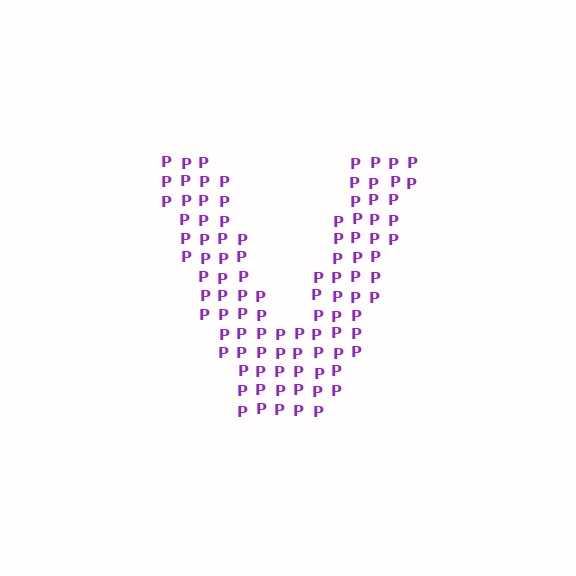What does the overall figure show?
The overall figure shows the letter V.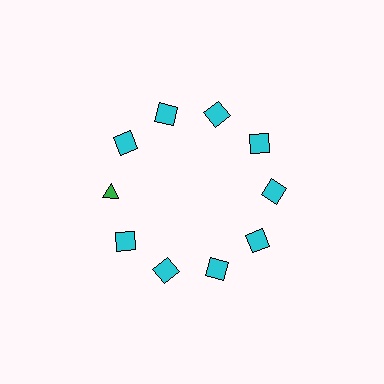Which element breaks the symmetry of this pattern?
The green triangle at roughly the 9 o'clock position breaks the symmetry. All other shapes are cyan squares.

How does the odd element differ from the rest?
It differs in both color (green instead of cyan) and shape (triangle instead of square).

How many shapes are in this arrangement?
There are 10 shapes arranged in a ring pattern.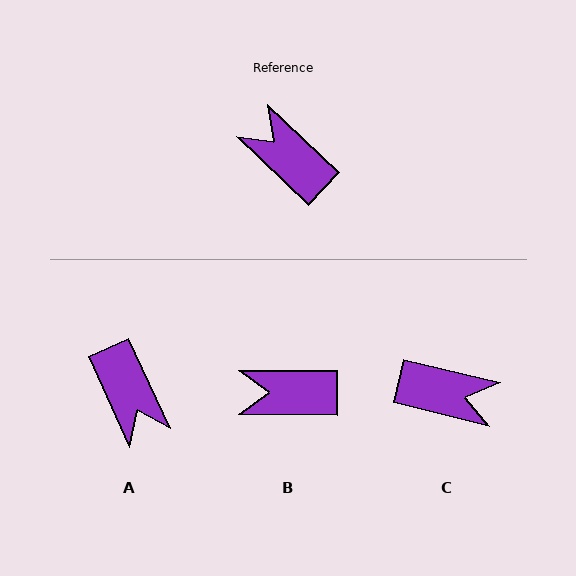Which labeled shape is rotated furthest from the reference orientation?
A, about 158 degrees away.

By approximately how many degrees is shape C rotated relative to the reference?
Approximately 151 degrees clockwise.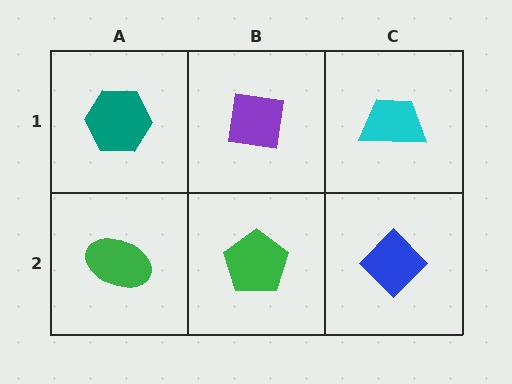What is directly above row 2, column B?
A purple square.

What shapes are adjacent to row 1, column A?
A green ellipse (row 2, column A), a purple square (row 1, column B).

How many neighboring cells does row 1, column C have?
2.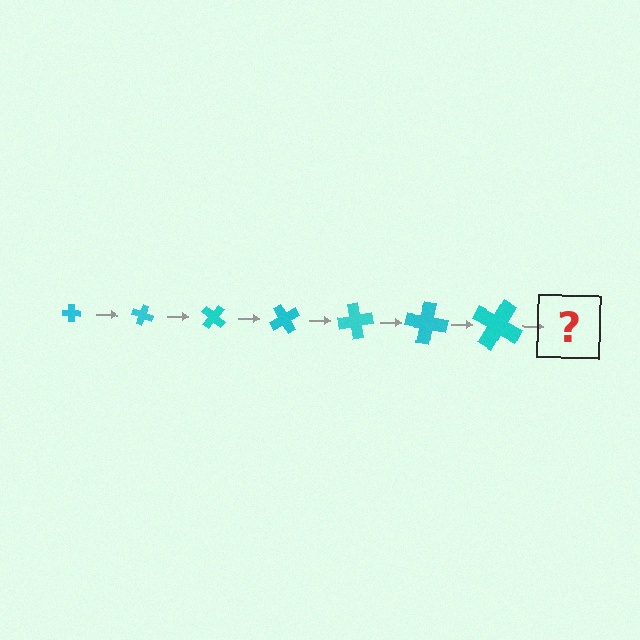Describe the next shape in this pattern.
It should be a cross, larger than the previous one and rotated 140 degrees from the start.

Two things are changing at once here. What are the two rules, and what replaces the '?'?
The two rules are that the cross grows larger each step and it rotates 20 degrees each step. The '?' should be a cross, larger than the previous one and rotated 140 degrees from the start.